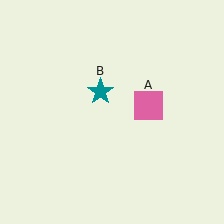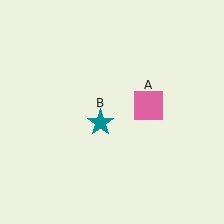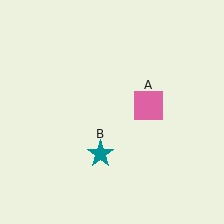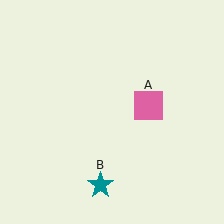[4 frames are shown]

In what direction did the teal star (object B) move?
The teal star (object B) moved down.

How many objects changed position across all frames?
1 object changed position: teal star (object B).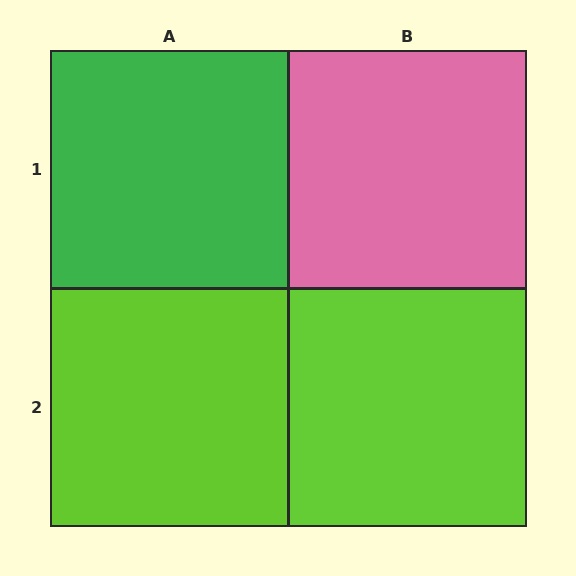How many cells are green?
1 cell is green.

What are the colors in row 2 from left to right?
Lime, lime.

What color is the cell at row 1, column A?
Green.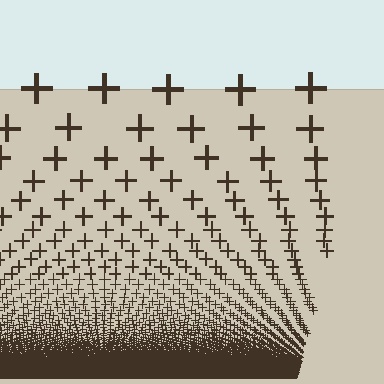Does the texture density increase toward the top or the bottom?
Density increases toward the bottom.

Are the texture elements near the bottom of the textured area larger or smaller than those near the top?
Smaller. The gradient is inverted — elements near the bottom are smaller and denser.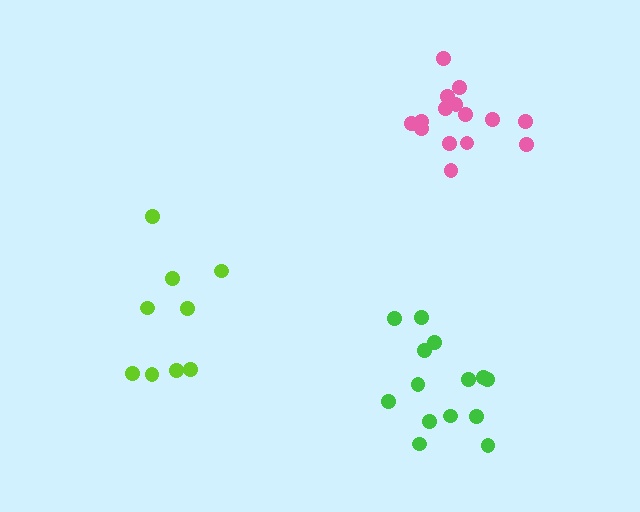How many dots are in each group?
Group 1: 15 dots, Group 2: 9 dots, Group 3: 14 dots (38 total).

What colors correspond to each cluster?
The clusters are colored: pink, lime, green.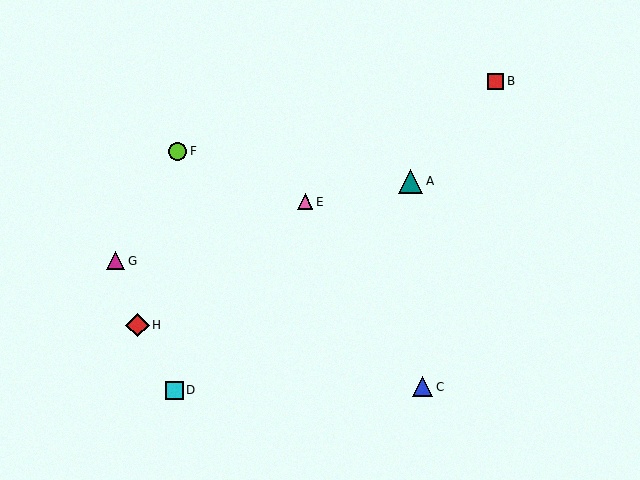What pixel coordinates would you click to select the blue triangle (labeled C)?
Click at (423, 387) to select the blue triangle C.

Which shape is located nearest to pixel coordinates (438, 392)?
The blue triangle (labeled C) at (423, 387) is nearest to that location.